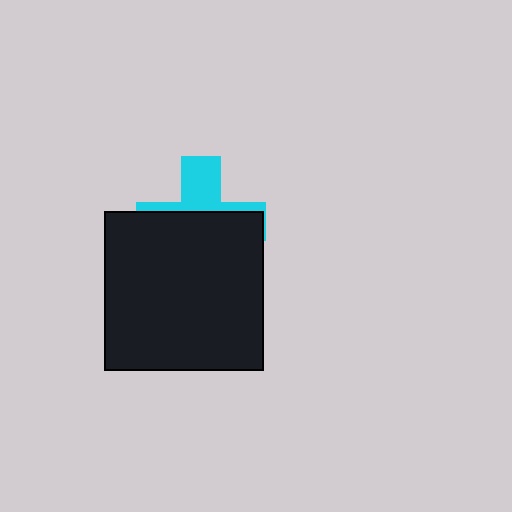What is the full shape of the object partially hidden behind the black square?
The partially hidden object is a cyan cross.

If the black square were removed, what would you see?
You would see the complete cyan cross.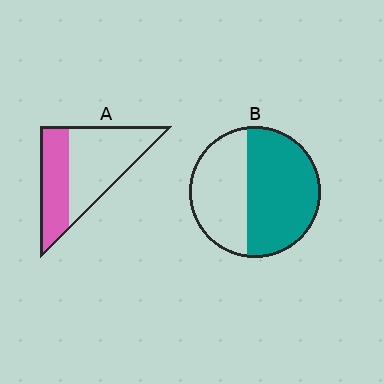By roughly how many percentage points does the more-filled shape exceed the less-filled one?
By roughly 20 percentage points (B over A).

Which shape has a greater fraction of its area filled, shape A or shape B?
Shape B.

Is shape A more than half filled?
No.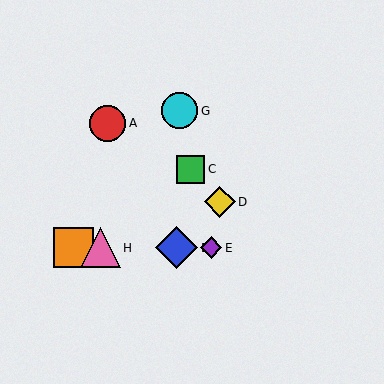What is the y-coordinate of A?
Object A is at y≈123.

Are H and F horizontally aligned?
Yes, both are at y≈248.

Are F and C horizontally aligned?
No, F is at y≈248 and C is at y≈169.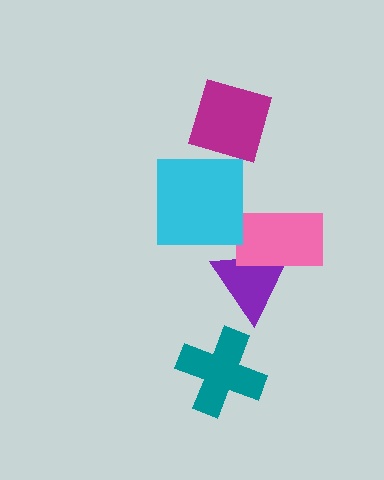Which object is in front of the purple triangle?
The pink rectangle is in front of the purple triangle.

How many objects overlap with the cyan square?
0 objects overlap with the cyan square.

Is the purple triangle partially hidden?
Yes, it is partially covered by another shape.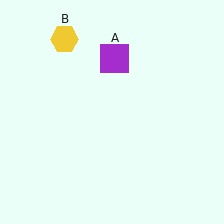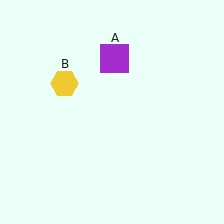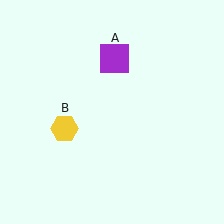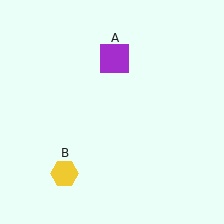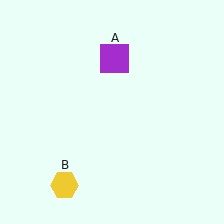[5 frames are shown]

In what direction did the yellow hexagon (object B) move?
The yellow hexagon (object B) moved down.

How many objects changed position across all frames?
1 object changed position: yellow hexagon (object B).